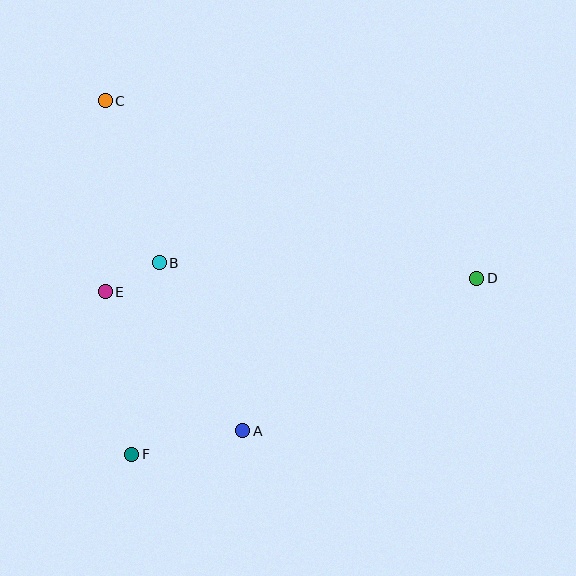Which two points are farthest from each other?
Points C and D are farthest from each other.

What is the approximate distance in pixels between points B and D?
The distance between B and D is approximately 318 pixels.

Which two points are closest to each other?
Points B and E are closest to each other.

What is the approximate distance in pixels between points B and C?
The distance between B and C is approximately 170 pixels.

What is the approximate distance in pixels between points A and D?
The distance between A and D is approximately 279 pixels.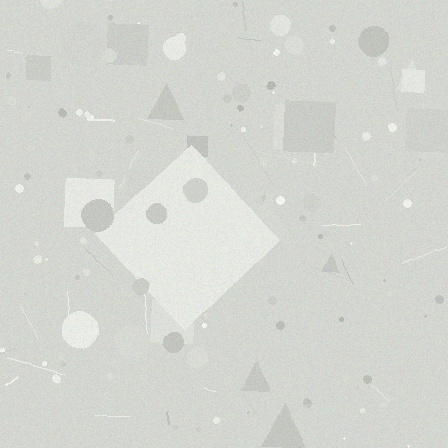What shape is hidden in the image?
A diamond is hidden in the image.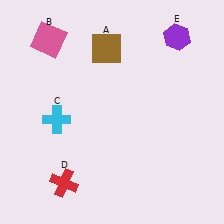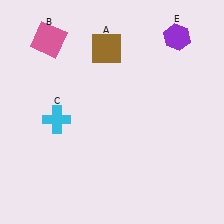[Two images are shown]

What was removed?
The red cross (D) was removed in Image 2.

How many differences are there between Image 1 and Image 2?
There is 1 difference between the two images.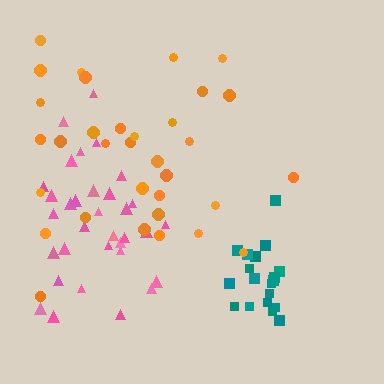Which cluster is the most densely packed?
Teal.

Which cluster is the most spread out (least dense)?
Orange.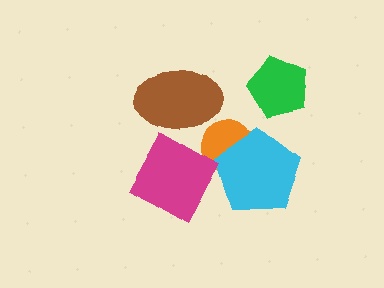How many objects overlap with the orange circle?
1 object overlaps with the orange circle.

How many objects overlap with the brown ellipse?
0 objects overlap with the brown ellipse.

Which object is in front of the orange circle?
The cyan pentagon is in front of the orange circle.